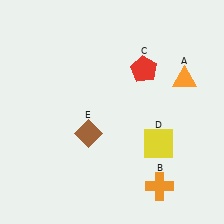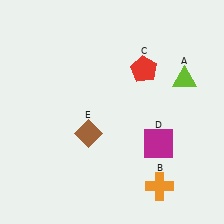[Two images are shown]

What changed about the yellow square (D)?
In Image 1, D is yellow. In Image 2, it changed to magenta.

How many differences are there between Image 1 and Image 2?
There are 2 differences between the two images.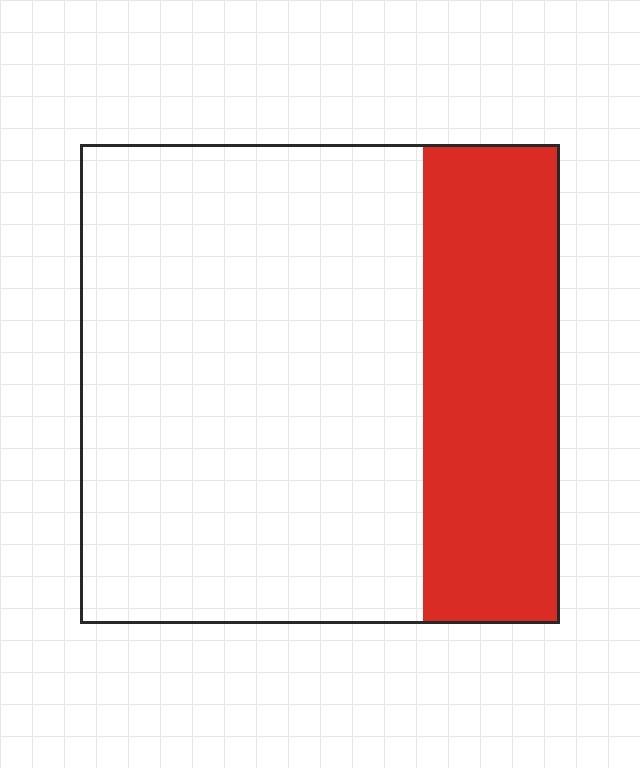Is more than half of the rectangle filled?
No.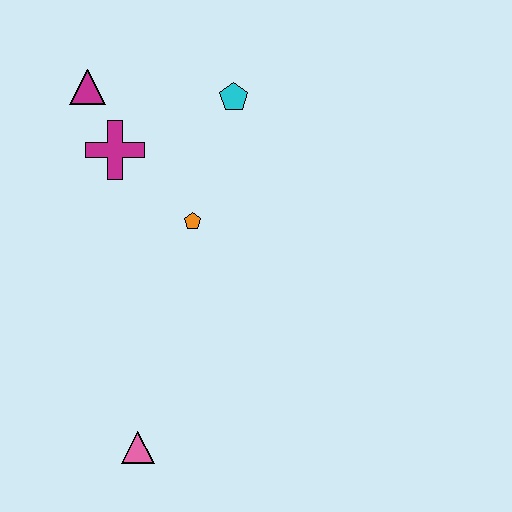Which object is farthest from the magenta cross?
The pink triangle is farthest from the magenta cross.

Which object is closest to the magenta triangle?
The magenta cross is closest to the magenta triangle.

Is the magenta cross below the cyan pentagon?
Yes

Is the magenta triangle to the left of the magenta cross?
Yes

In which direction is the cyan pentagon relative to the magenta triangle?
The cyan pentagon is to the right of the magenta triangle.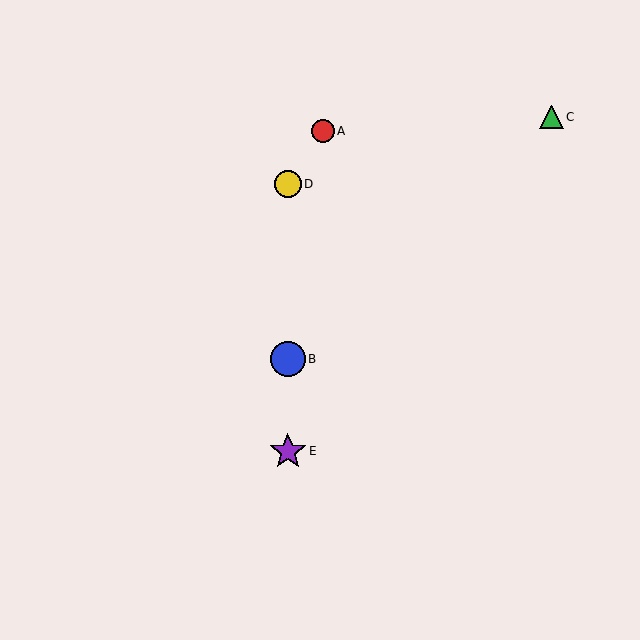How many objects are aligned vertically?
3 objects (B, D, E) are aligned vertically.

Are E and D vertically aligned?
Yes, both are at x≈288.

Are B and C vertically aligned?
No, B is at x≈288 and C is at x≈551.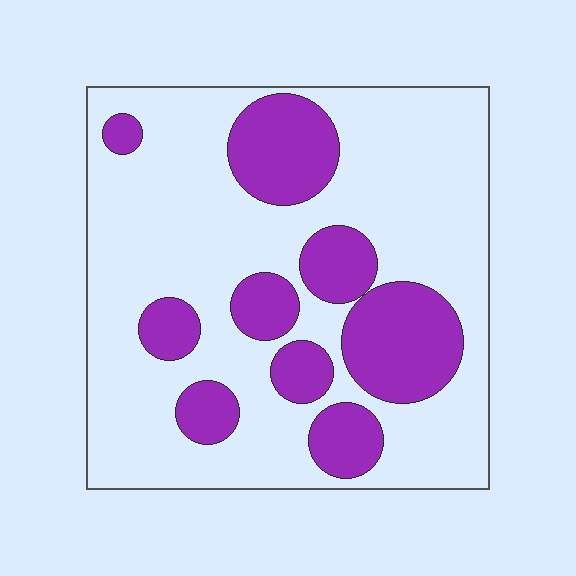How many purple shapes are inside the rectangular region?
9.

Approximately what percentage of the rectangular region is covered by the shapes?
Approximately 30%.